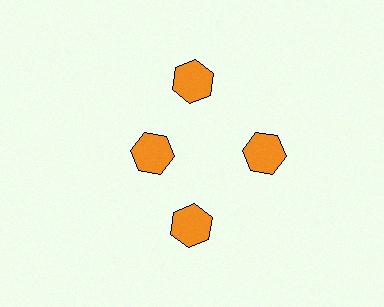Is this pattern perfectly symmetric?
No. The 4 orange hexagons are arranged in a ring, but one element near the 9 o'clock position is pulled inward toward the center, breaking the 4-fold rotational symmetry.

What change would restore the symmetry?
The symmetry would be restored by moving it outward, back onto the ring so that all 4 hexagons sit at equal angles and equal distance from the center.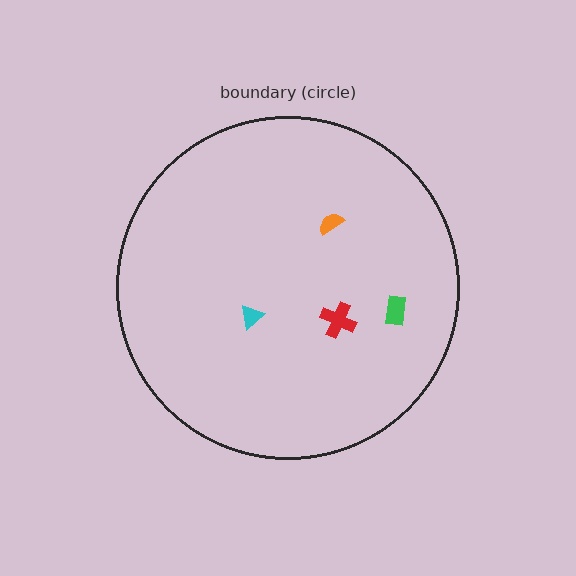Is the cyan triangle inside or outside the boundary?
Inside.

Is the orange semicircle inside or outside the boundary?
Inside.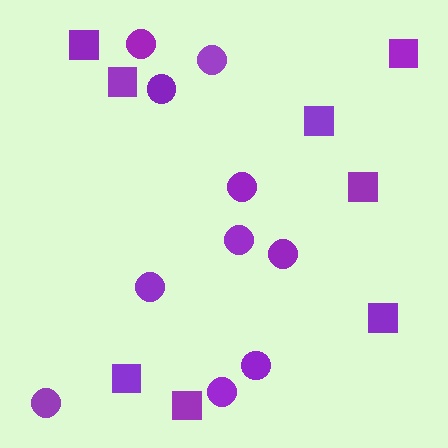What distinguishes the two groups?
There are 2 groups: one group of circles (10) and one group of squares (8).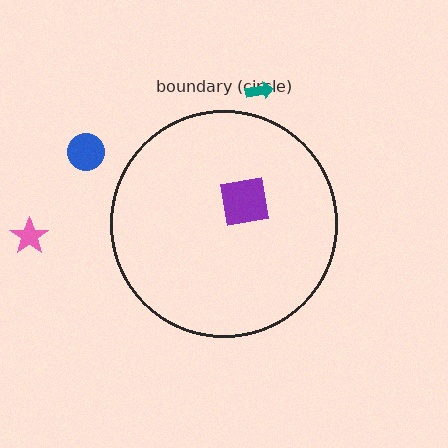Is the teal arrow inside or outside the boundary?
Outside.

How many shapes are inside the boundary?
1 inside, 3 outside.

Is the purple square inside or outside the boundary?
Inside.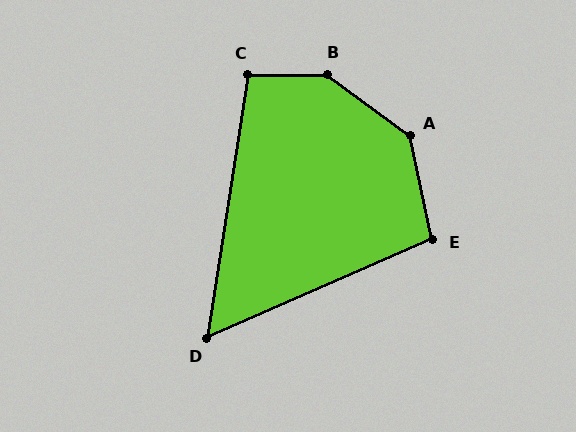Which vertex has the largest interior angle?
B, at approximately 144 degrees.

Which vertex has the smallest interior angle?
D, at approximately 58 degrees.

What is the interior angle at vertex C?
Approximately 99 degrees (obtuse).